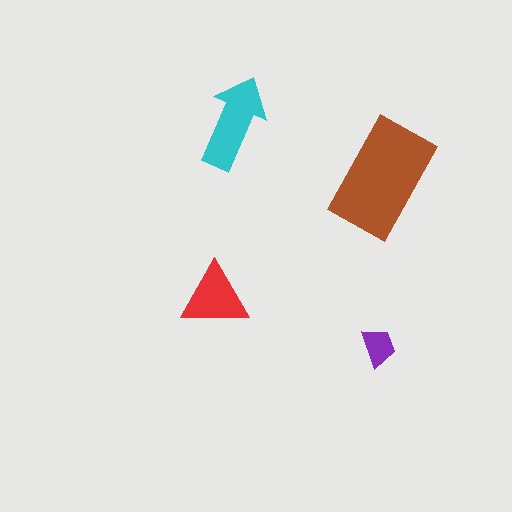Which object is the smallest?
The purple trapezoid.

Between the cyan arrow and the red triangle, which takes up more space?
The cyan arrow.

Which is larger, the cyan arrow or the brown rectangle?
The brown rectangle.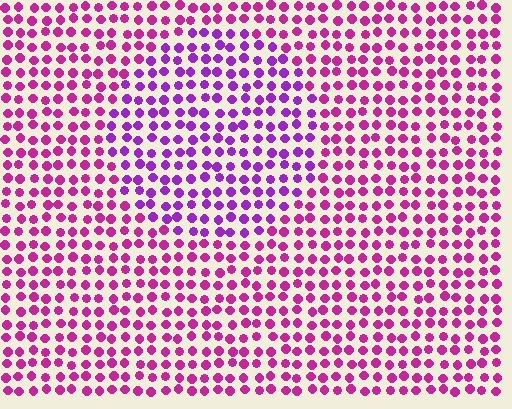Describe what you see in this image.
The image is filled with small magenta elements in a uniform arrangement. A circle-shaped region is visible where the elements are tinted to a slightly different hue, forming a subtle color boundary.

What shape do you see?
I see a circle.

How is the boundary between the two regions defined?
The boundary is defined purely by a slight shift in hue (about 32 degrees). Spacing, size, and orientation are identical on both sides.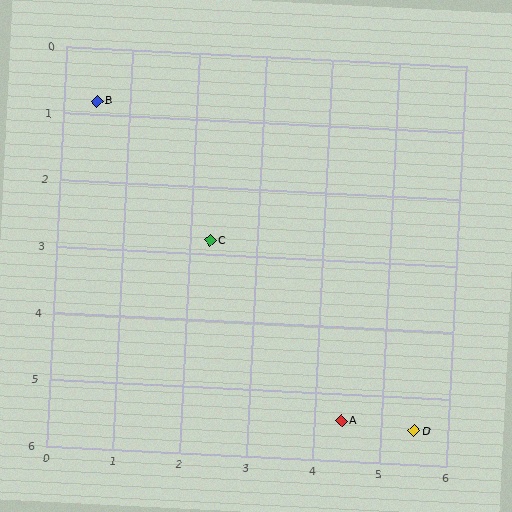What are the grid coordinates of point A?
Point A is at approximately (4.4, 5.4).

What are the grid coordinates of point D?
Point D is at approximately (5.5, 5.5).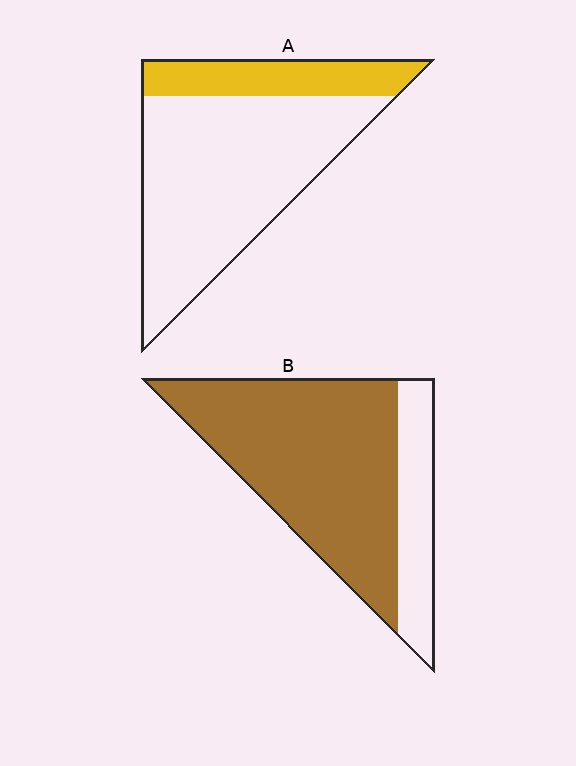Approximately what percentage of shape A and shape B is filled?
A is approximately 25% and B is approximately 75%.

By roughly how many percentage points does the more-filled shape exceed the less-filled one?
By roughly 55 percentage points (B over A).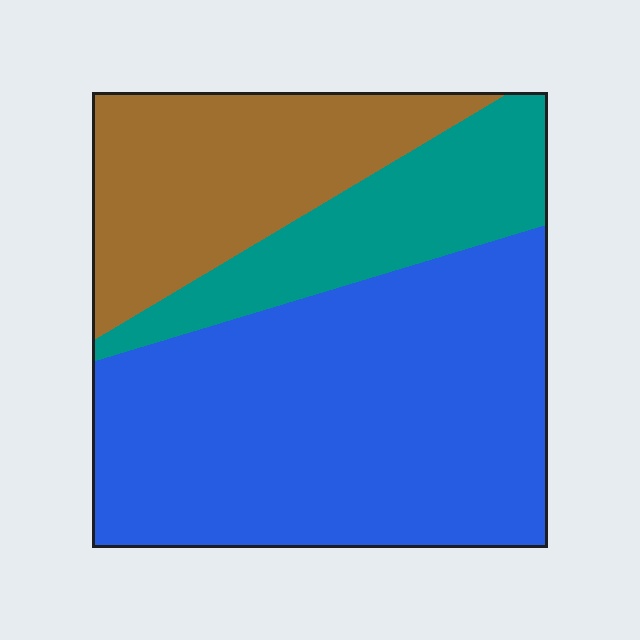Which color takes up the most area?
Blue, at roughly 55%.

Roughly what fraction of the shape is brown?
Brown takes up about one quarter (1/4) of the shape.